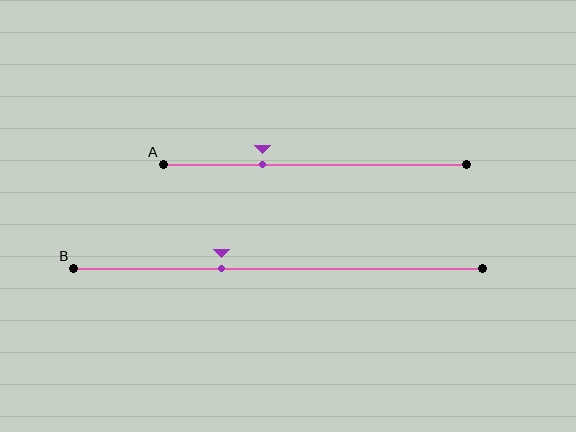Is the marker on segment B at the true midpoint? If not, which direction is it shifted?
No, the marker on segment B is shifted to the left by about 14% of the segment length.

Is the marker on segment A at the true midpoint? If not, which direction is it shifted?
No, the marker on segment A is shifted to the left by about 17% of the segment length.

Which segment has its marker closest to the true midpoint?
Segment B has its marker closest to the true midpoint.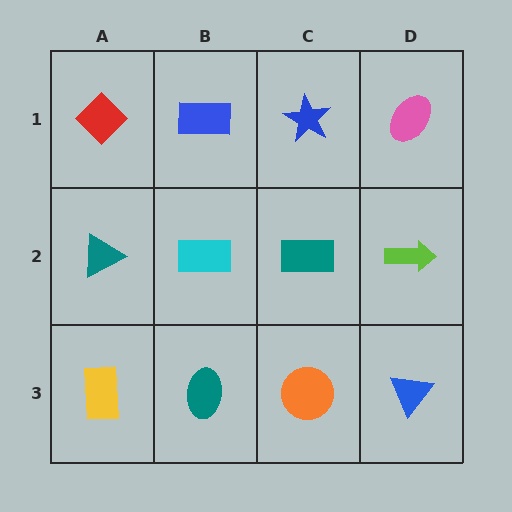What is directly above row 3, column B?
A cyan rectangle.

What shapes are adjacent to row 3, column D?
A lime arrow (row 2, column D), an orange circle (row 3, column C).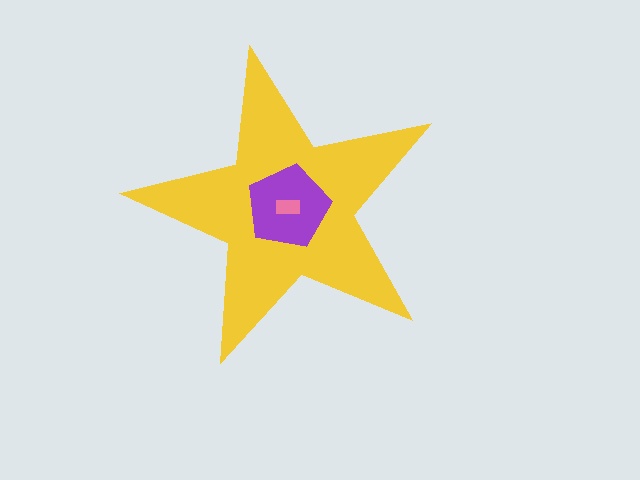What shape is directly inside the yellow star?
The purple pentagon.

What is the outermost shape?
The yellow star.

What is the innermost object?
The pink rectangle.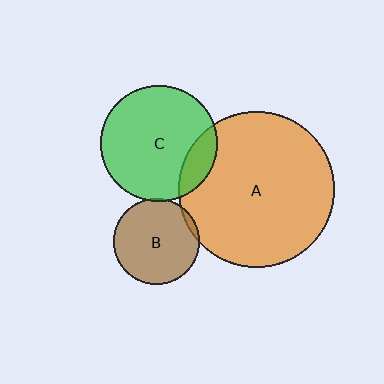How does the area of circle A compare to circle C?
Approximately 1.8 times.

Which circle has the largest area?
Circle A (orange).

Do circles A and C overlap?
Yes.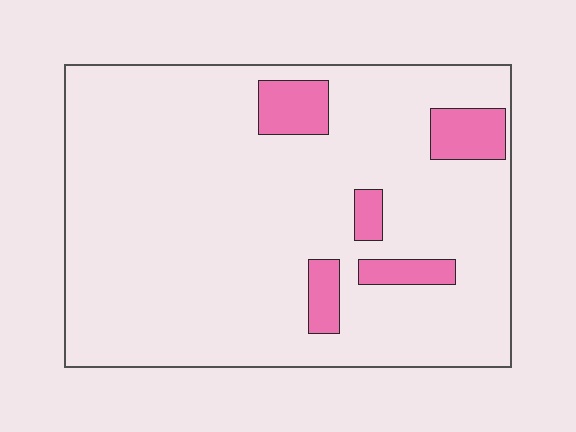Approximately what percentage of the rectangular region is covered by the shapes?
Approximately 10%.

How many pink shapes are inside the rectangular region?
5.